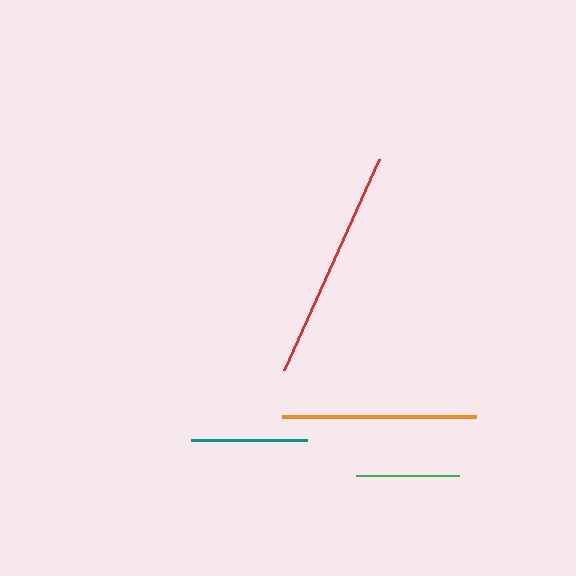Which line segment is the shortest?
The green line is the shortest at approximately 103 pixels.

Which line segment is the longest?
The red line is the longest at approximately 231 pixels.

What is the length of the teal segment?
The teal segment is approximately 116 pixels long.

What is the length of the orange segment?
The orange segment is approximately 194 pixels long.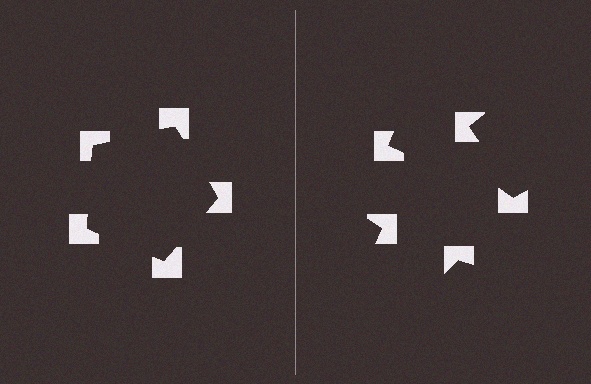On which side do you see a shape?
An illusory pentagon appears on the left side. On the right side the wedge cuts are rotated, so no coherent shape forms.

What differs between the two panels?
The notched squares are positioned identically on both sides; only the wedge orientations differ. On the left they align to a pentagon; on the right they are misaligned.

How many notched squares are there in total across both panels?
10 — 5 on each side.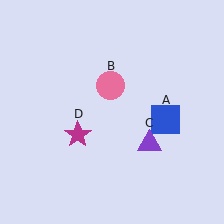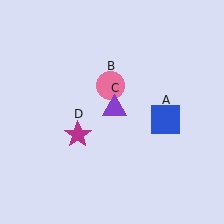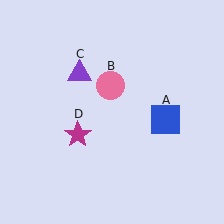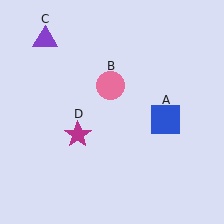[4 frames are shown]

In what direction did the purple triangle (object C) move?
The purple triangle (object C) moved up and to the left.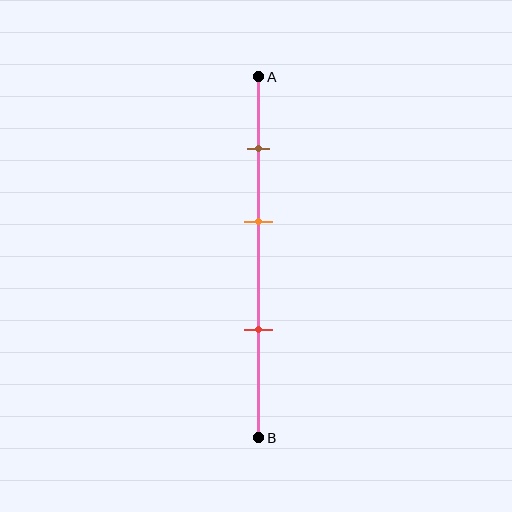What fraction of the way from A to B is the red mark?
The red mark is approximately 70% (0.7) of the way from A to B.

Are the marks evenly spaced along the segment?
Yes, the marks are approximately evenly spaced.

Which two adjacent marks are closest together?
The brown and orange marks are the closest adjacent pair.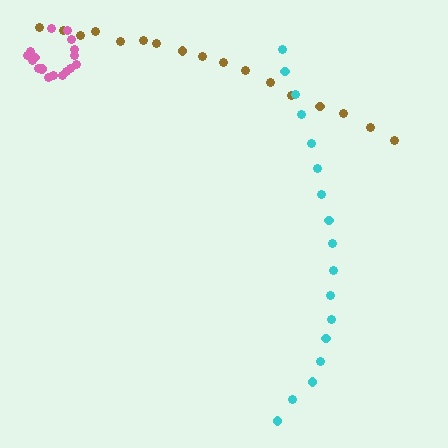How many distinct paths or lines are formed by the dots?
There are 3 distinct paths.